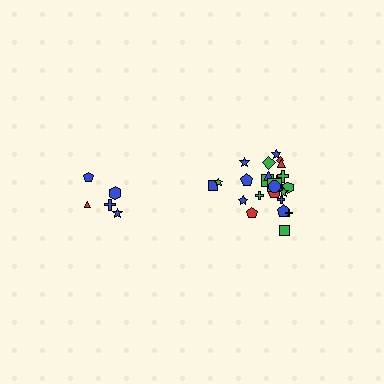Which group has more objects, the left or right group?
The right group.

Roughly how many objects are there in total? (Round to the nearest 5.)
Roughly 30 objects in total.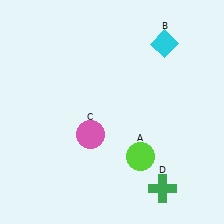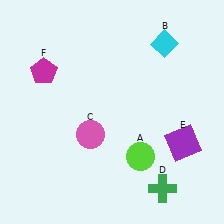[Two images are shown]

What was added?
A purple square (E), a magenta pentagon (F) were added in Image 2.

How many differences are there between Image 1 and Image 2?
There are 2 differences between the two images.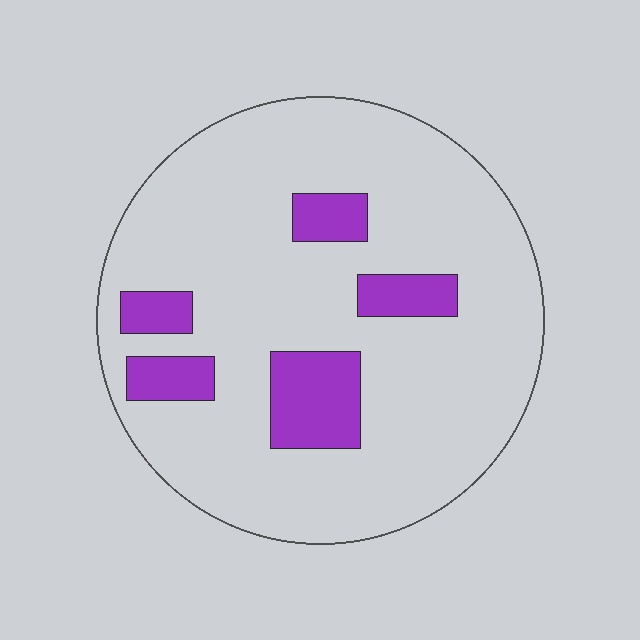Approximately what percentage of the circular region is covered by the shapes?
Approximately 15%.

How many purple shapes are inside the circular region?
5.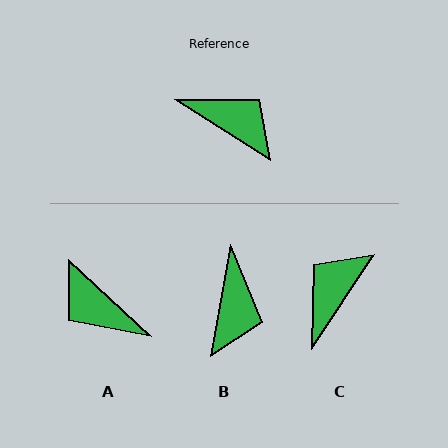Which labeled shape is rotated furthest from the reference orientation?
A, about 169 degrees away.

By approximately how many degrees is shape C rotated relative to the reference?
Approximately 89 degrees counter-clockwise.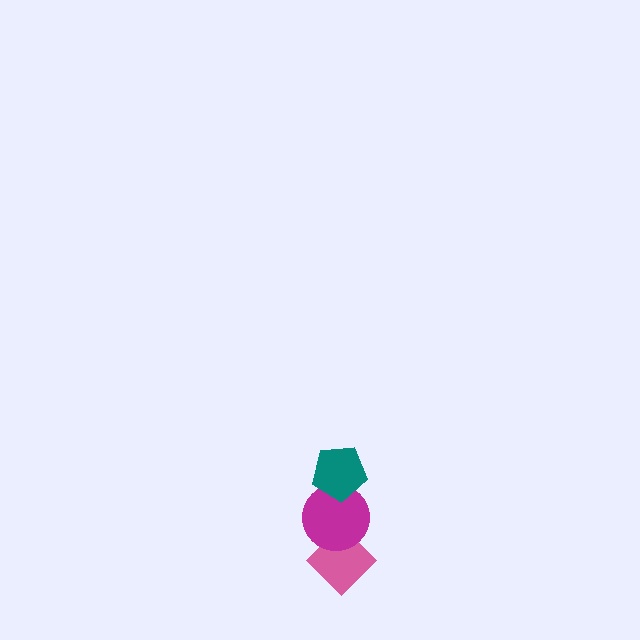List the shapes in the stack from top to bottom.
From top to bottom: the teal pentagon, the magenta circle, the pink diamond.